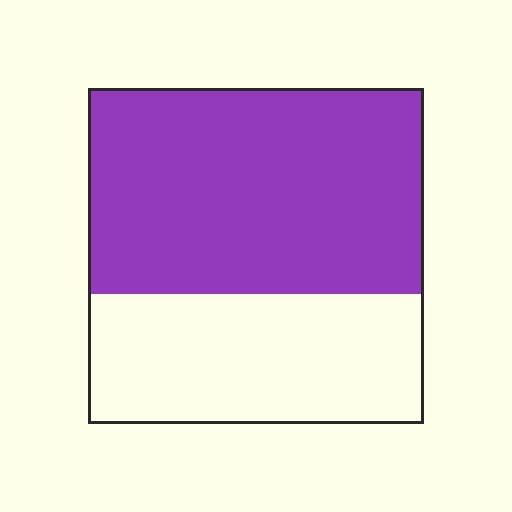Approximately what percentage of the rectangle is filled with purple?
Approximately 60%.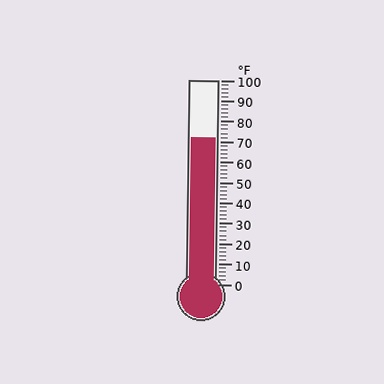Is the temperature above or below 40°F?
The temperature is above 40°F.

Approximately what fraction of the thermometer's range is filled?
The thermometer is filled to approximately 70% of its range.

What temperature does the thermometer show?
The thermometer shows approximately 72°F.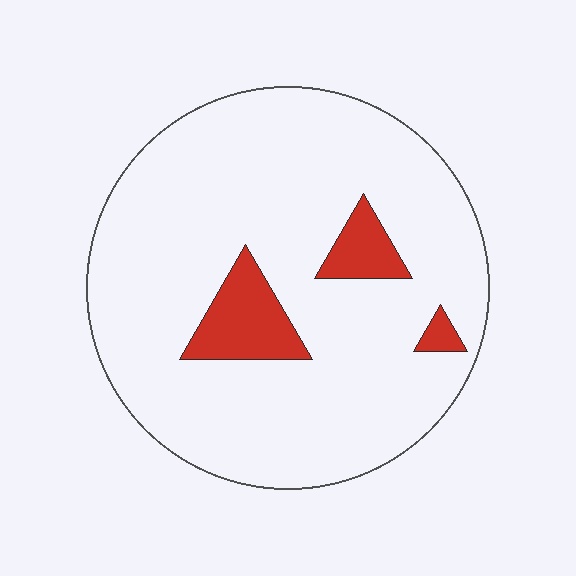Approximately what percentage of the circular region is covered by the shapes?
Approximately 10%.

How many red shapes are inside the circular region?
3.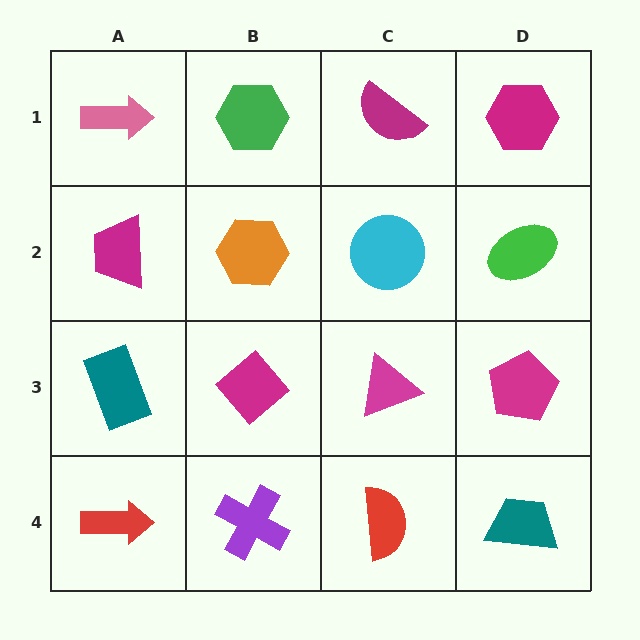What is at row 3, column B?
A magenta diamond.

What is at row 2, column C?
A cyan circle.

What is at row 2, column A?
A magenta trapezoid.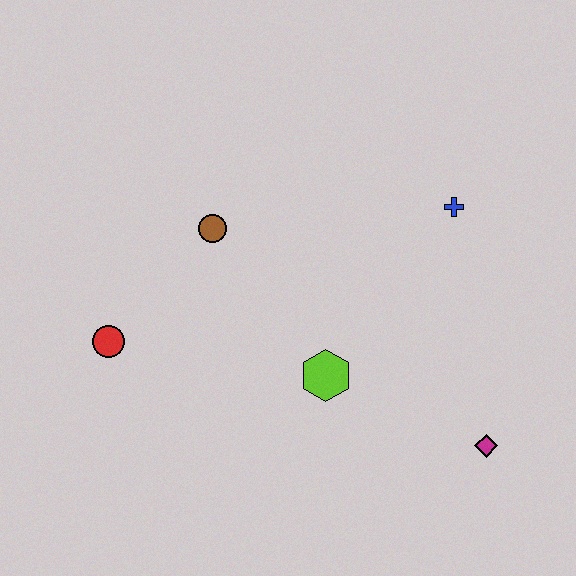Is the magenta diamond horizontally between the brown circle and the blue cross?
No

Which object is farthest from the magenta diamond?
The red circle is farthest from the magenta diamond.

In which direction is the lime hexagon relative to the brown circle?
The lime hexagon is below the brown circle.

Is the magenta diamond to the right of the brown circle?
Yes